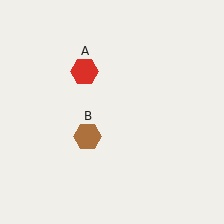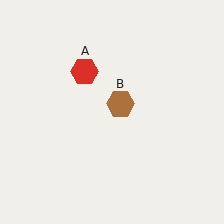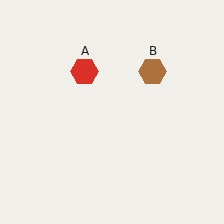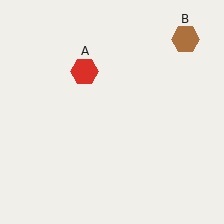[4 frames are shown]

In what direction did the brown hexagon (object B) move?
The brown hexagon (object B) moved up and to the right.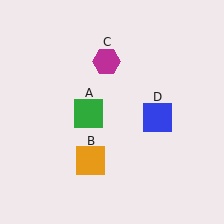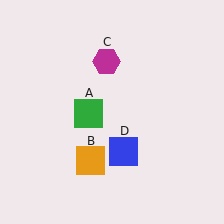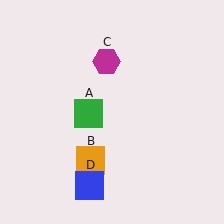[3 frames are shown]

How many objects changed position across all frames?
1 object changed position: blue square (object D).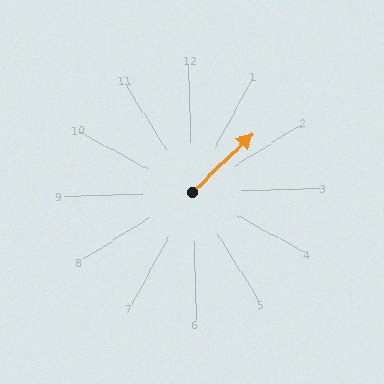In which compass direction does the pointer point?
Northeast.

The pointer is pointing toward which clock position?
Roughly 2 o'clock.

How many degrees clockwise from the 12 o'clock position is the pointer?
Approximately 48 degrees.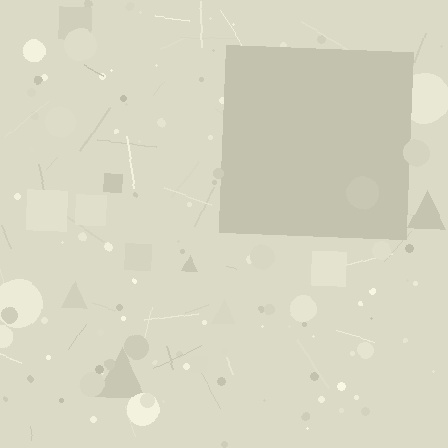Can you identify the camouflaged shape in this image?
The camouflaged shape is a square.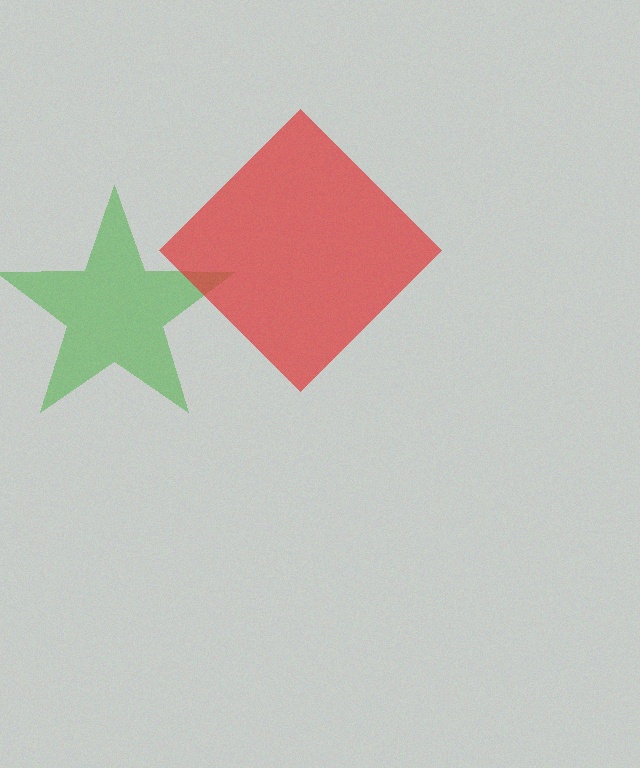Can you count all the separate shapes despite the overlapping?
Yes, there are 2 separate shapes.